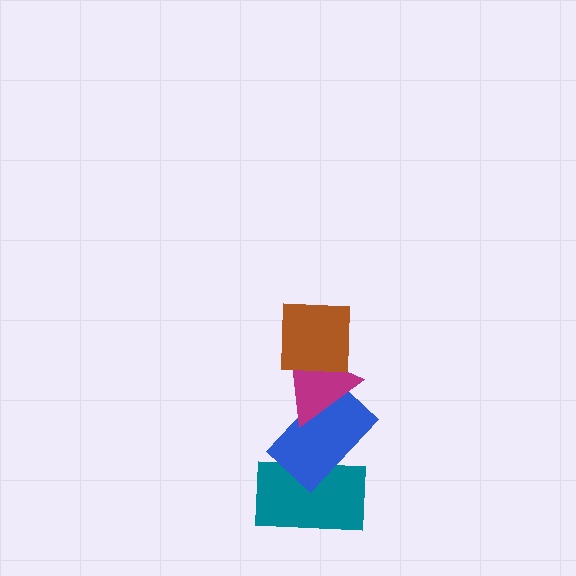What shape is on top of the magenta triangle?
The brown square is on top of the magenta triangle.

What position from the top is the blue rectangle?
The blue rectangle is 3rd from the top.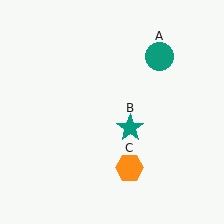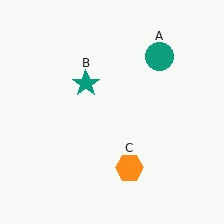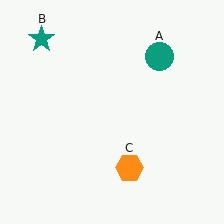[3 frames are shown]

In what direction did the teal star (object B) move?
The teal star (object B) moved up and to the left.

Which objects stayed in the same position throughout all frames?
Teal circle (object A) and orange hexagon (object C) remained stationary.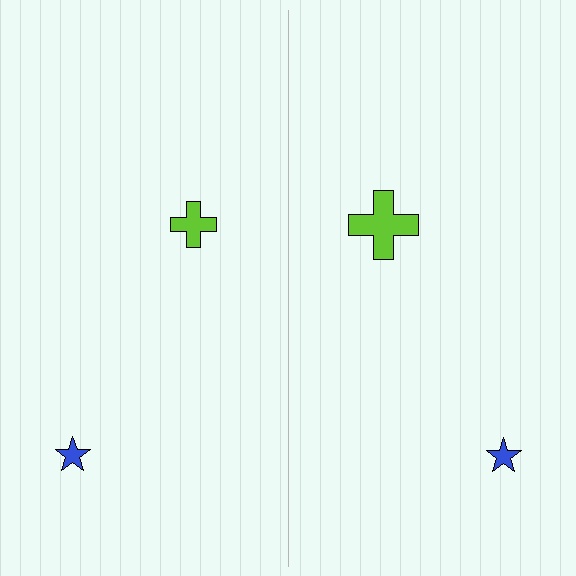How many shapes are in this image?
There are 4 shapes in this image.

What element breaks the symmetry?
The lime cross on the right side has a different size than its mirror counterpart.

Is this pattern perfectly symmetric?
No, the pattern is not perfectly symmetric. The lime cross on the right side has a different size than its mirror counterpart.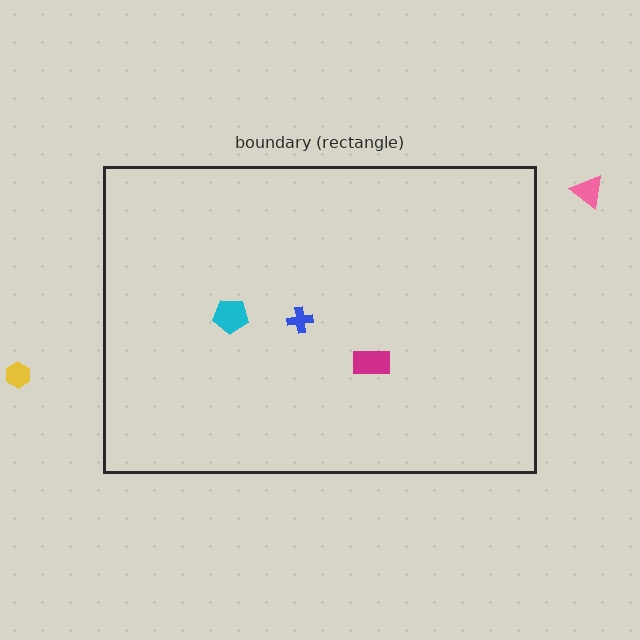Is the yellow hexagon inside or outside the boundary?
Outside.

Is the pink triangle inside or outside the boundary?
Outside.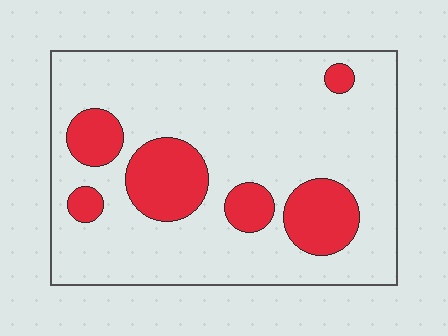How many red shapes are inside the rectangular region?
6.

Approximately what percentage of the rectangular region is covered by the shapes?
Approximately 20%.